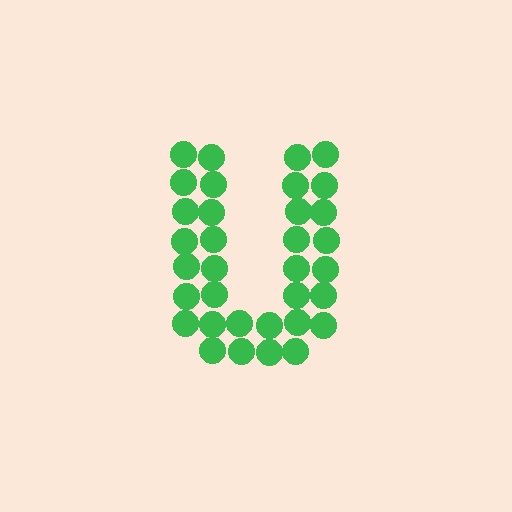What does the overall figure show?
The overall figure shows the letter U.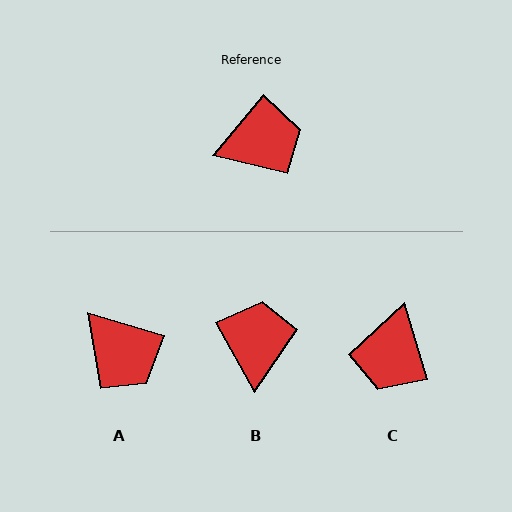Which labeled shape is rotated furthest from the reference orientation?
C, about 124 degrees away.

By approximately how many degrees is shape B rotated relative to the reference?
Approximately 68 degrees counter-clockwise.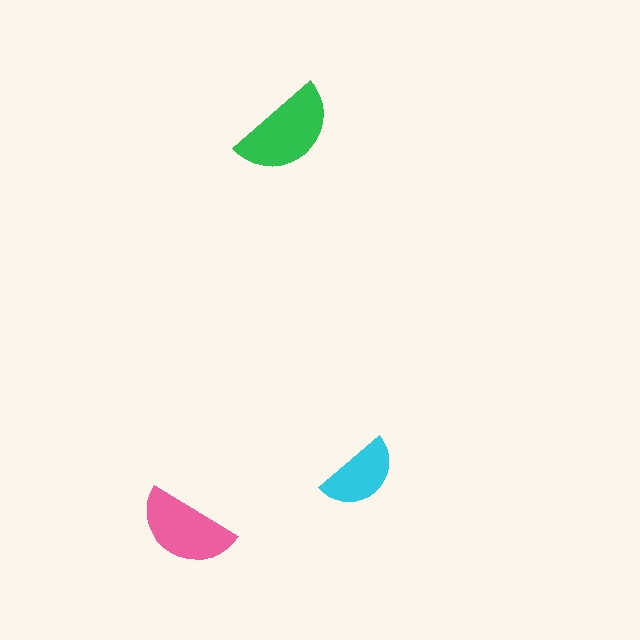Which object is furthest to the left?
The pink semicircle is leftmost.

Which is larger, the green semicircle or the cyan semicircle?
The green one.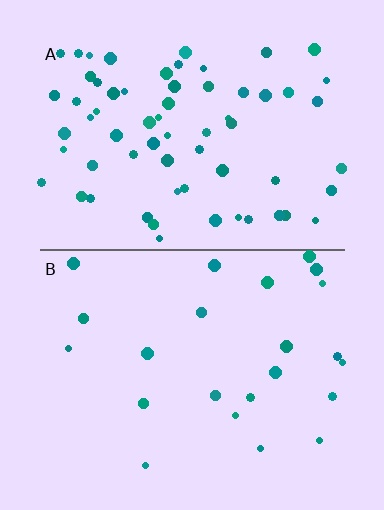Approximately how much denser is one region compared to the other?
Approximately 2.8× — region A over region B.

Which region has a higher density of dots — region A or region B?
A (the top).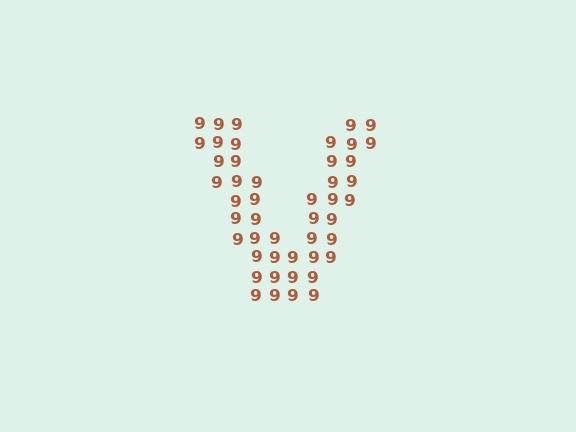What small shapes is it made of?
It is made of small digit 9's.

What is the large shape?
The large shape is the letter V.